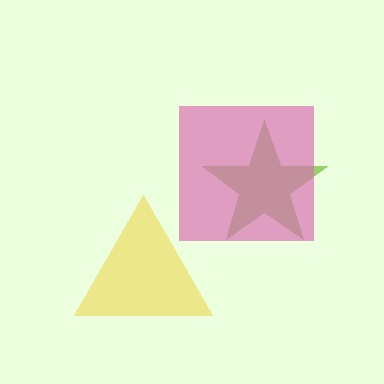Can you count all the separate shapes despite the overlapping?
Yes, there are 3 separate shapes.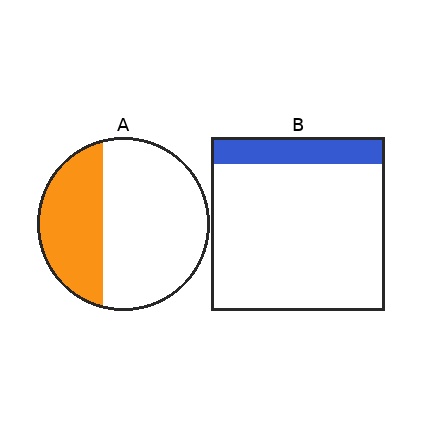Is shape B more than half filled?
No.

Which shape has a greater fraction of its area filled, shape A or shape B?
Shape A.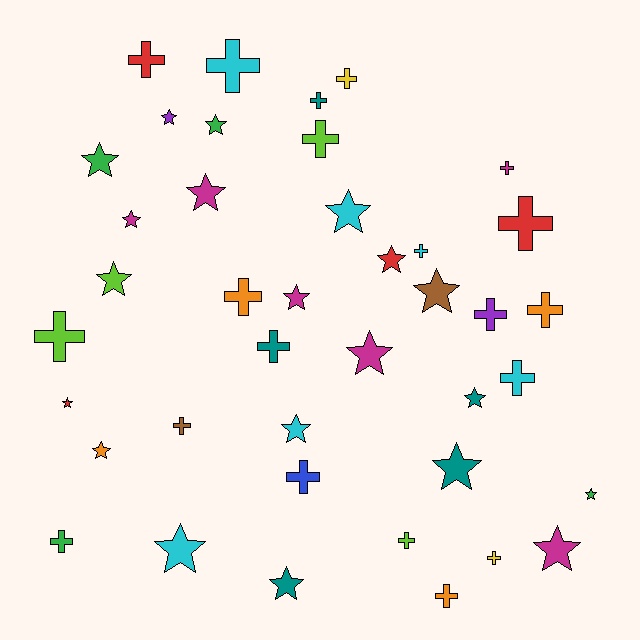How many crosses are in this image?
There are 20 crosses.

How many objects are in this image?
There are 40 objects.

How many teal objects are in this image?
There are 5 teal objects.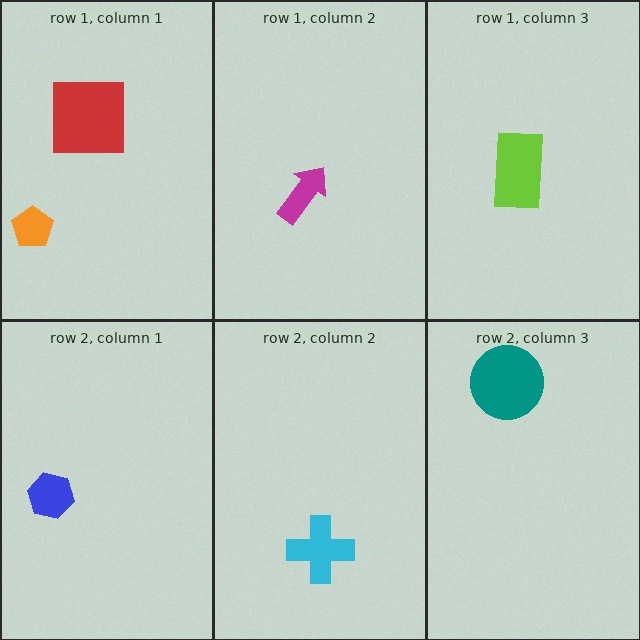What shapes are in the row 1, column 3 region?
The lime rectangle.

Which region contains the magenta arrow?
The row 1, column 2 region.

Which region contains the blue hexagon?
The row 2, column 1 region.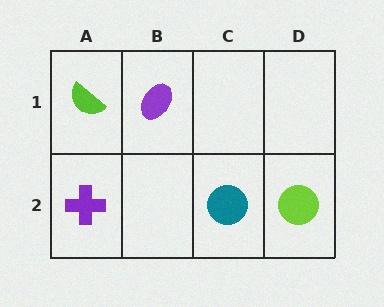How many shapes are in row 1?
2 shapes.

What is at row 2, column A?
A purple cross.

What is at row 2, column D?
A lime circle.